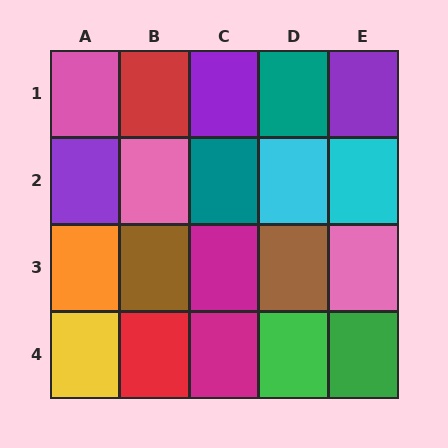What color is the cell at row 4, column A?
Yellow.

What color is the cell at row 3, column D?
Brown.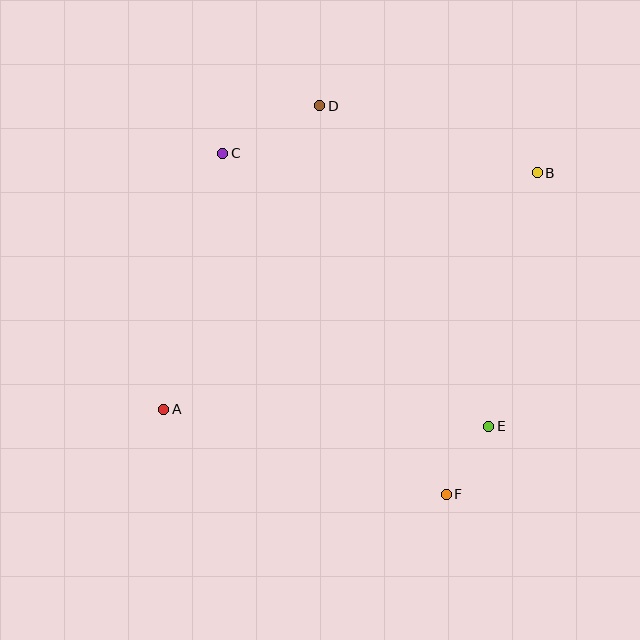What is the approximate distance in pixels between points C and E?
The distance between C and E is approximately 381 pixels.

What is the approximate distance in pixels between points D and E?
The distance between D and E is approximately 362 pixels.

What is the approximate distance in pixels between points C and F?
The distance between C and F is approximately 407 pixels.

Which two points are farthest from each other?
Points A and B are farthest from each other.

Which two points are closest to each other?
Points E and F are closest to each other.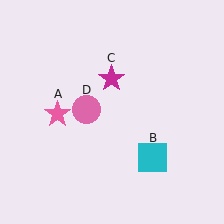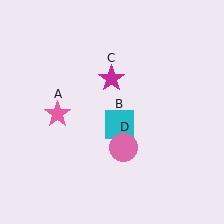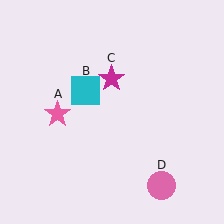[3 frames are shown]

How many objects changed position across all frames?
2 objects changed position: cyan square (object B), pink circle (object D).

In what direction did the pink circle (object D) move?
The pink circle (object D) moved down and to the right.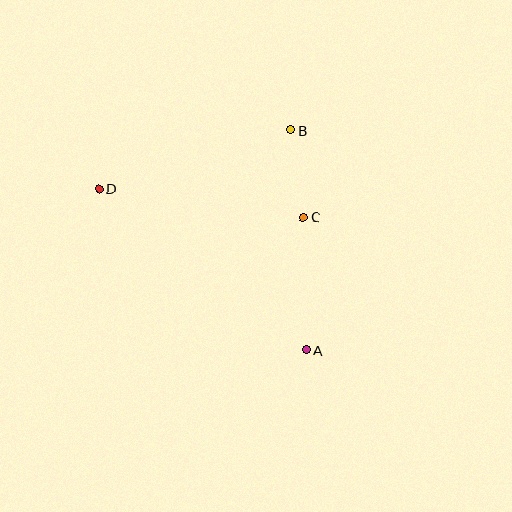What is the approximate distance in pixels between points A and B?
The distance between A and B is approximately 221 pixels.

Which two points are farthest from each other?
Points A and D are farthest from each other.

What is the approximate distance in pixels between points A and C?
The distance between A and C is approximately 133 pixels.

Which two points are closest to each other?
Points B and C are closest to each other.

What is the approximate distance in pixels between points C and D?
The distance between C and D is approximately 207 pixels.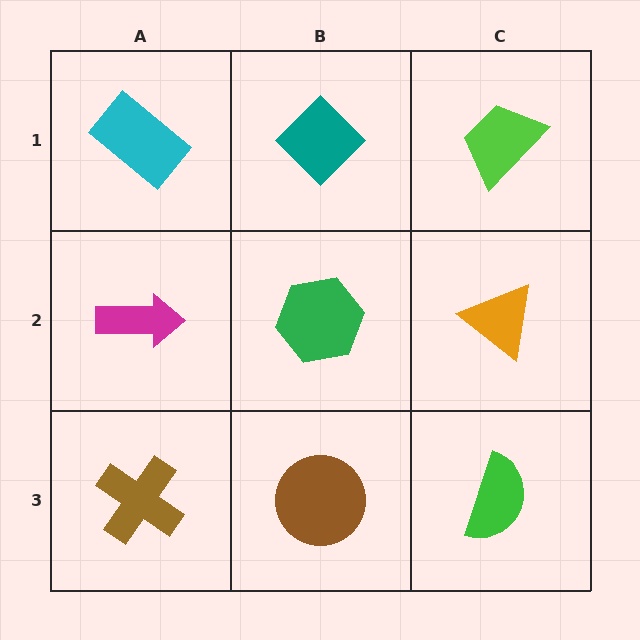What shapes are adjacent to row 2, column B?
A teal diamond (row 1, column B), a brown circle (row 3, column B), a magenta arrow (row 2, column A), an orange triangle (row 2, column C).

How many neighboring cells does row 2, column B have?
4.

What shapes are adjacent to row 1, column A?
A magenta arrow (row 2, column A), a teal diamond (row 1, column B).